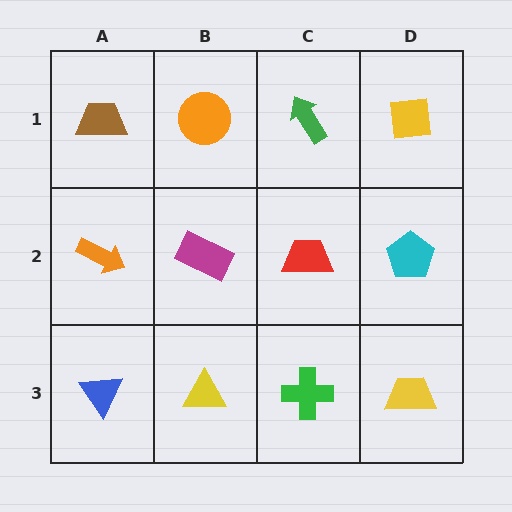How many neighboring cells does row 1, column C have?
3.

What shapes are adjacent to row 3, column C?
A red trapezoid (row 2, column C), a yellow triangle (row 3, column B), a yellow trapezoid (row 3, column D).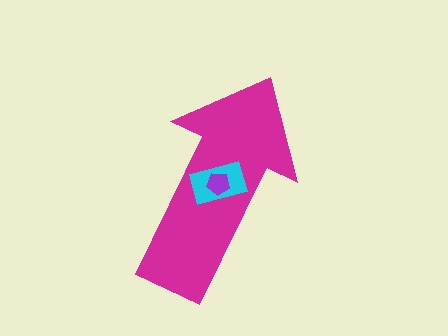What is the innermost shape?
The purple pentagon.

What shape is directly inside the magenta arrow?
The cyan rectangle.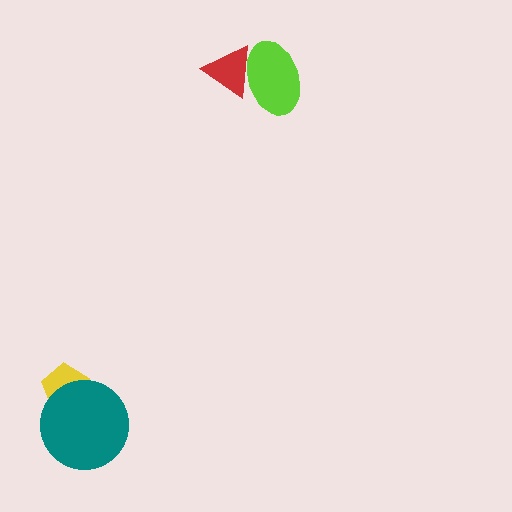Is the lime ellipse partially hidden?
No, no other shape covers it.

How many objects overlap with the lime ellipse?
1 object overlaps with the lime ellipse.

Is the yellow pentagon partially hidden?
Yes, it is partially covered by another shape.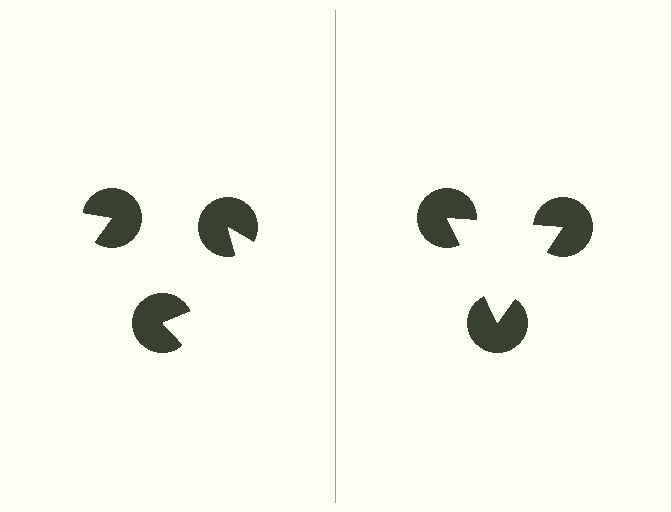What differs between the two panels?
The pac-man discs are positioned identically on both sides; only the wedge orientations differ. On the right they align to a triangle; on the left they are misaligned.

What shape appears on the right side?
An illusory triangle.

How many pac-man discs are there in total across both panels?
6 — 3 on each side.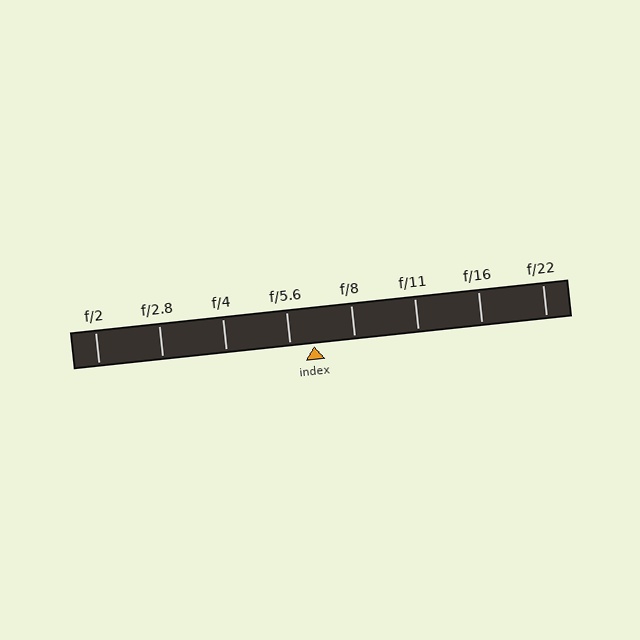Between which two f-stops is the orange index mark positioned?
The index mark is between f/5.6 and f/8.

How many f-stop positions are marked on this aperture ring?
There are 8 f-stop positions marked.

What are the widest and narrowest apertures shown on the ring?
The widest aperture shown is f/2 and the narrowest is f/22.